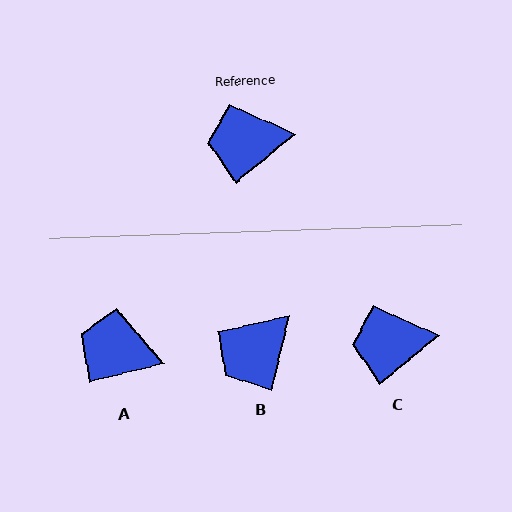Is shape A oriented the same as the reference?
No, it is off by about 25 degrees.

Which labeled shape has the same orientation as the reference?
C.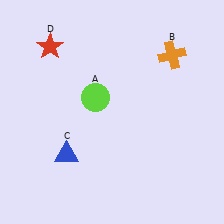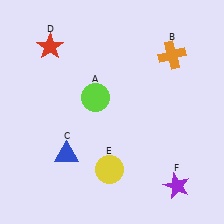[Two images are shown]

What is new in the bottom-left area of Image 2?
A yellow circle (E) was added in the bottom-left area of Image 2.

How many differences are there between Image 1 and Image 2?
There are 2 differences between the two images.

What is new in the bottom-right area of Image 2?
A purple star (F) was added in the bottom-right area of Image 2.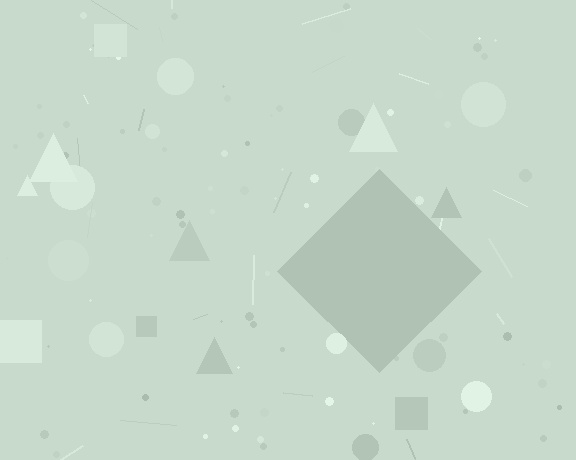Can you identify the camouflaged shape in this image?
The camouflaged shape is a diamond.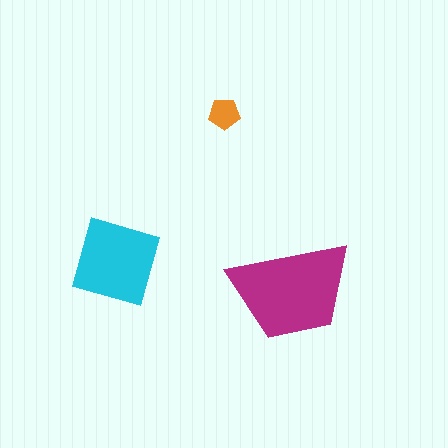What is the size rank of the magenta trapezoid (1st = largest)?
1st.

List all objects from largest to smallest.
The magenta trapezoid, the cyan diamond, the orange pentagon.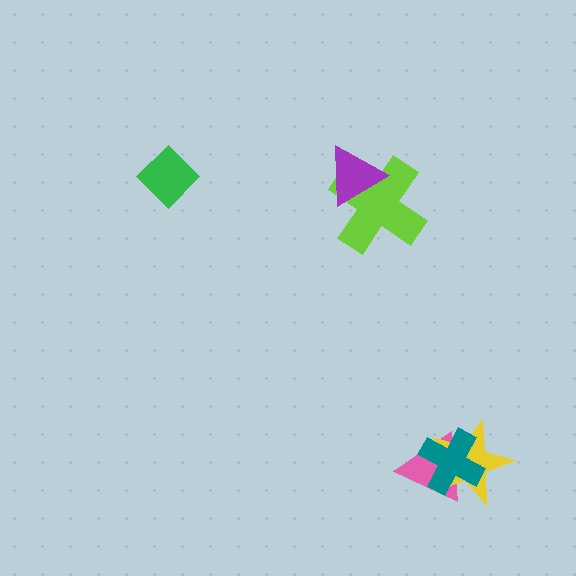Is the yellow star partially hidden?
Yes, it is partially covered by another shape.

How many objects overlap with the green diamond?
0 objects overlap with the green diamond.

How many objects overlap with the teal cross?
2 objects overlap with the teal cross.